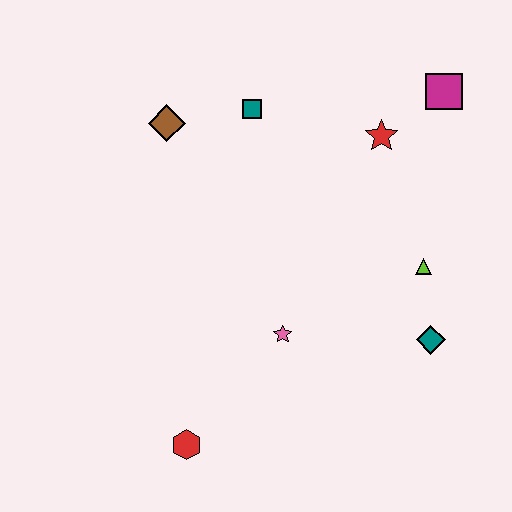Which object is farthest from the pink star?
The magenta square is farthest from the pink star.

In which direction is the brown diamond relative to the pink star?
The brown diamond is above the pink star.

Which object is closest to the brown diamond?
The teal square is closest to the brown diamond.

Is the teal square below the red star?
No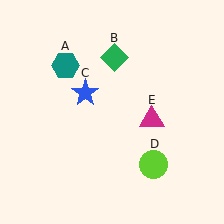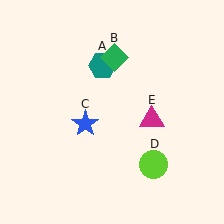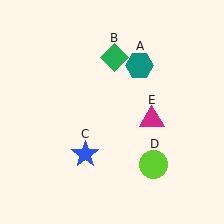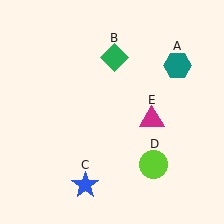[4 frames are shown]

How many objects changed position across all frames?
2 objects changed position: teal hexagon (object A), blue star (object C).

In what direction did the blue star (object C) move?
The blue star (object C) moved down.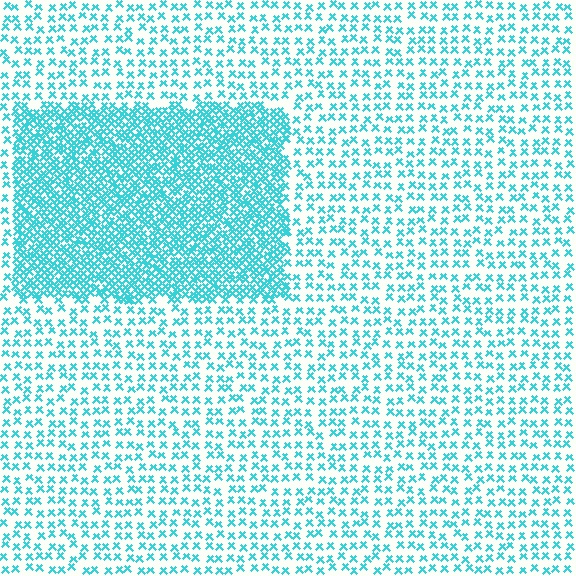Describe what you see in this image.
The image contains small cyan elements arranged at two different densities. A rectangle-shaped region is visible where the elements are more densely packed than the surrounding area.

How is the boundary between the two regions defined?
The boundary is defined by a change in element density (approximately 2.8x ratio). All elements are the same color, size, and shape.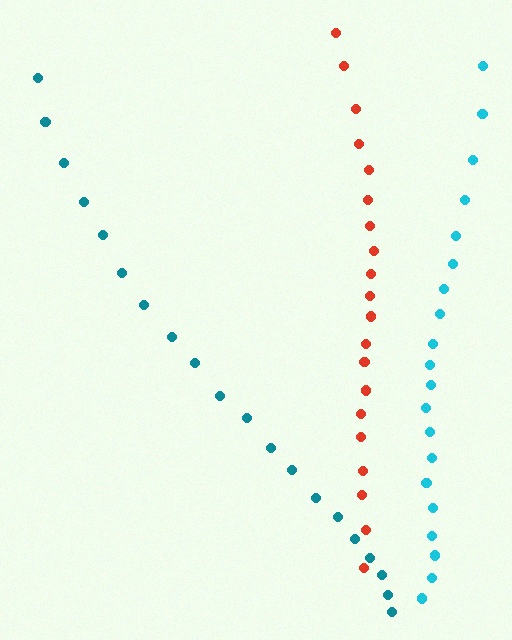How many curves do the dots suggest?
There are 3 distinct paths.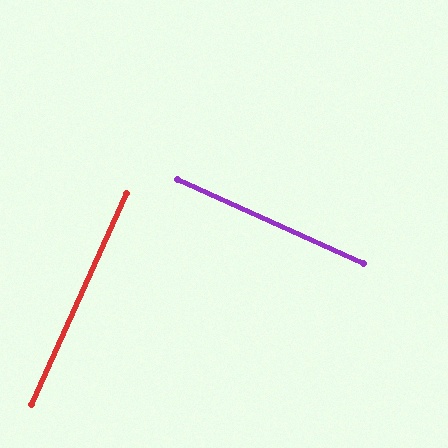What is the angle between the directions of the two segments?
Approximately 90 degrees.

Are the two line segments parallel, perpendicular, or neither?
Perpendicular — they meet at approximately 90°.